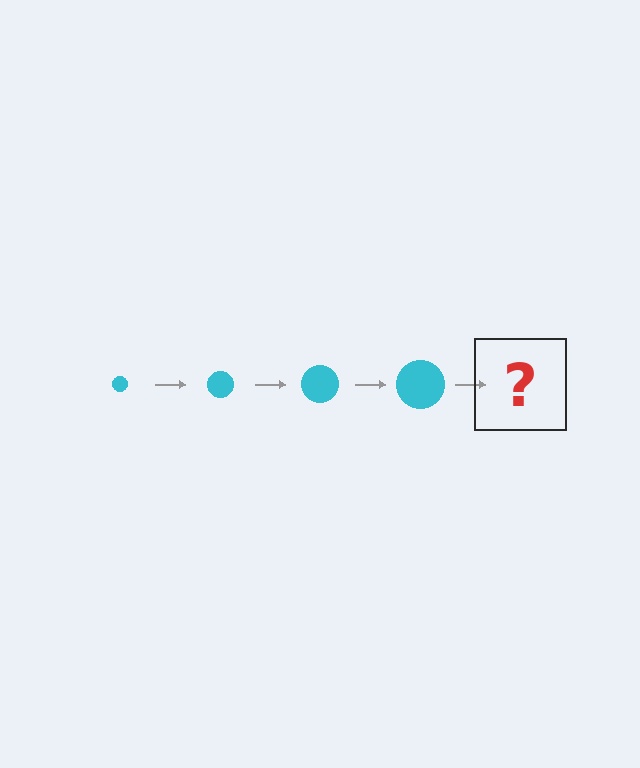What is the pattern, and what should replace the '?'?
The pattern is that the circle gets progressively larger each step. The '?' should be a cyan circle, larger than the previous one.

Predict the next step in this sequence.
The next step is a cyan circle, larger than the previous one.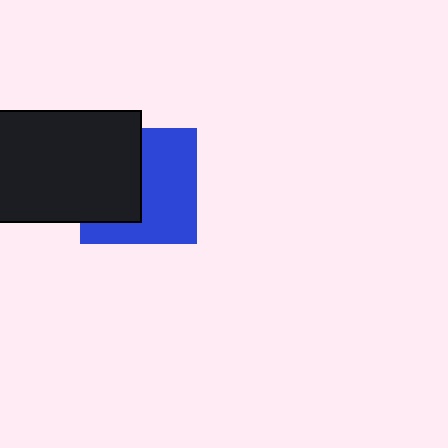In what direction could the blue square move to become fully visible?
The blue square could move right. That would shift it out from behind the black rectangle entirely.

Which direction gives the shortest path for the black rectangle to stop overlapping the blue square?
Moving left gives the shortest separation.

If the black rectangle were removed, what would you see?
You would see the complete blue square.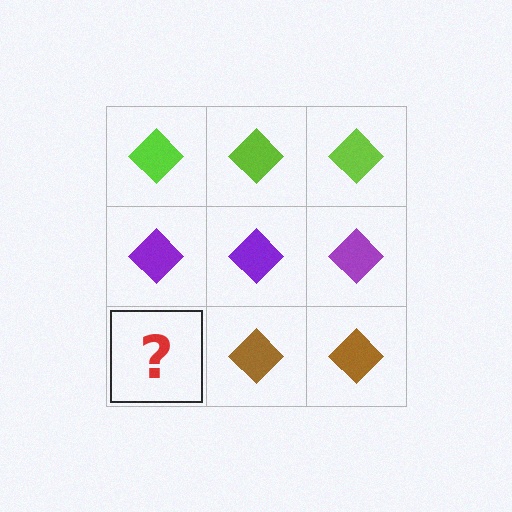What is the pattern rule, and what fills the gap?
The rule is that each row has a consistent color. The gap should be filled with a brown diamond.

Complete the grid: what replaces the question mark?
The question mark should be replaced with a brown diamond.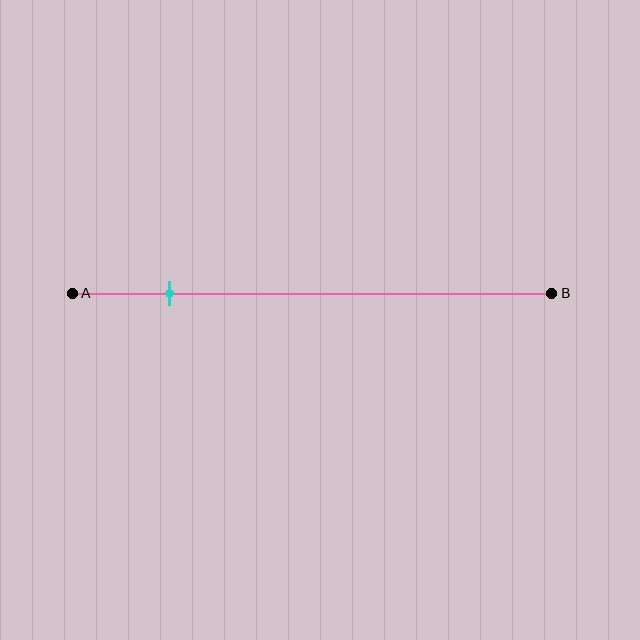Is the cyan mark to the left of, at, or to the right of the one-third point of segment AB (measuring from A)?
The cyan mark is to the left of the one-third point of segment AB.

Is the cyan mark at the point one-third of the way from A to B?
No, the mark is at about 20% from A, not at the 33% one-third point.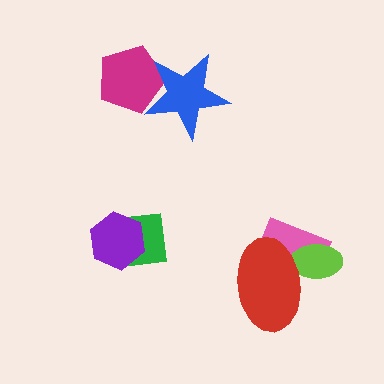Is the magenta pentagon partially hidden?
Yes, it is partially covered by another shape.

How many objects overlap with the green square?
1 object overlaps with the green square.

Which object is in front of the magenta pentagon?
The blue star is in front of the magenta pentagon.